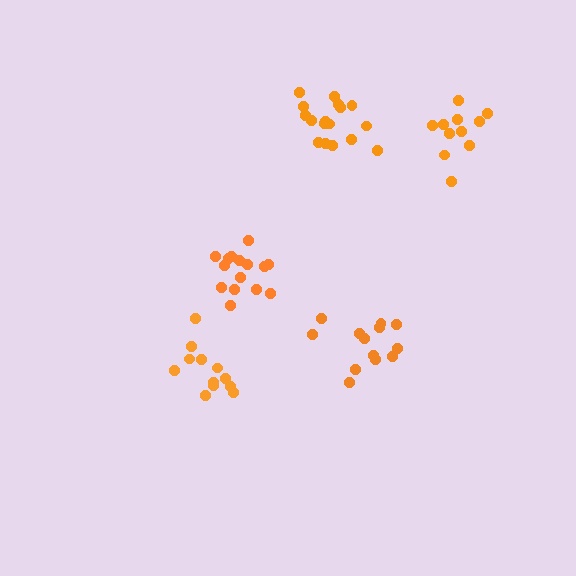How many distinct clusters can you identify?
There are 5 distinct clusters.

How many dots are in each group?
Group 1: 12 dots, Group 2: 14 dots, Group 3: 17 dots, Group 4: 15 dots, Group 5: 11 dots (69 total).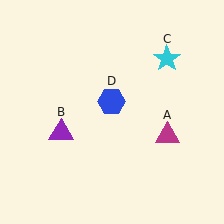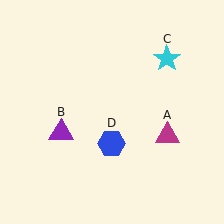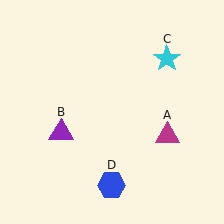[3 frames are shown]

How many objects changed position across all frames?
1 object changed position: blue hexagon (object D).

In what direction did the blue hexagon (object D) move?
The blue hexagon (object D) moved down.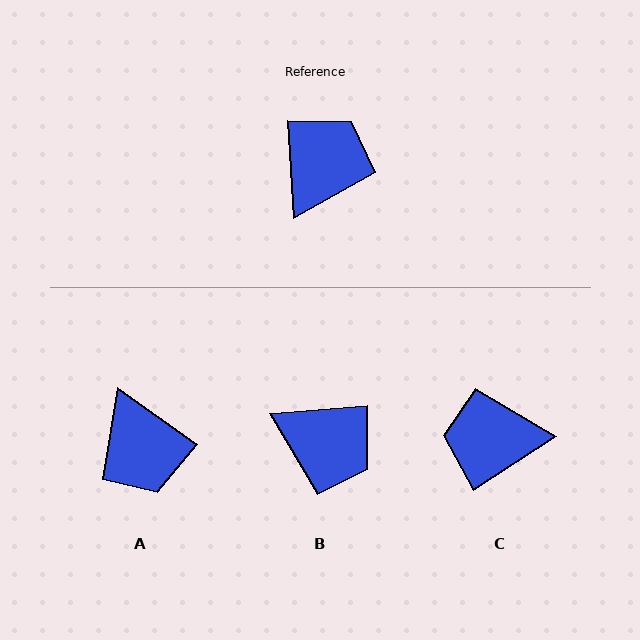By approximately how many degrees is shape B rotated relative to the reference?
Approximately 89 degrees clockwise.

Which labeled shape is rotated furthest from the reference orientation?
A, about 129 degrees away.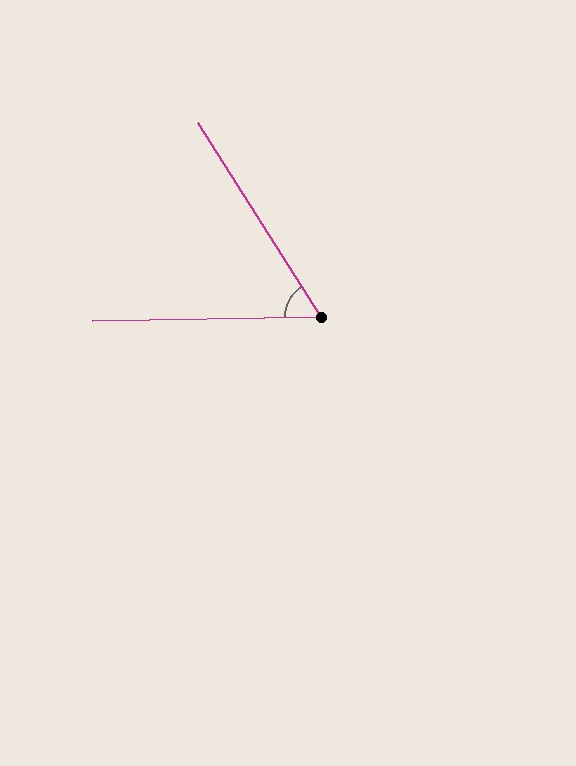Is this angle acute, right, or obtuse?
It is acute.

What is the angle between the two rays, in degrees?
Approximately 59 degrees.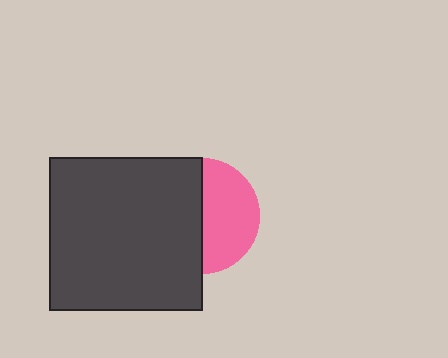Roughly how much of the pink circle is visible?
About half of it is visible (roughly 48%).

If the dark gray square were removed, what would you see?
You would see the complete pink circle.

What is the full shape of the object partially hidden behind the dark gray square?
The partially hidden object is a pink circle.